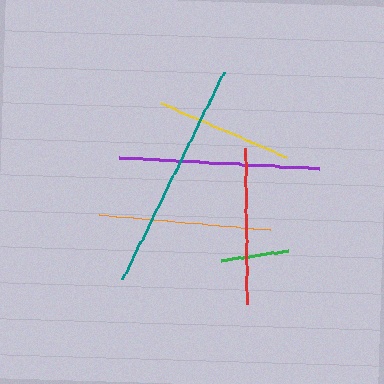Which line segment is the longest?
The teal line is the longest at approximately 231 pixels.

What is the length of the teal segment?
The teal segment is approximately 231 pixels long.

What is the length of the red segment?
The red segment is approximately 157 pixels long.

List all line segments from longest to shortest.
From longest to shortest: teal, purple, orange, red, yellow, green.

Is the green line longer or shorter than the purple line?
The purple line is longer than the green line.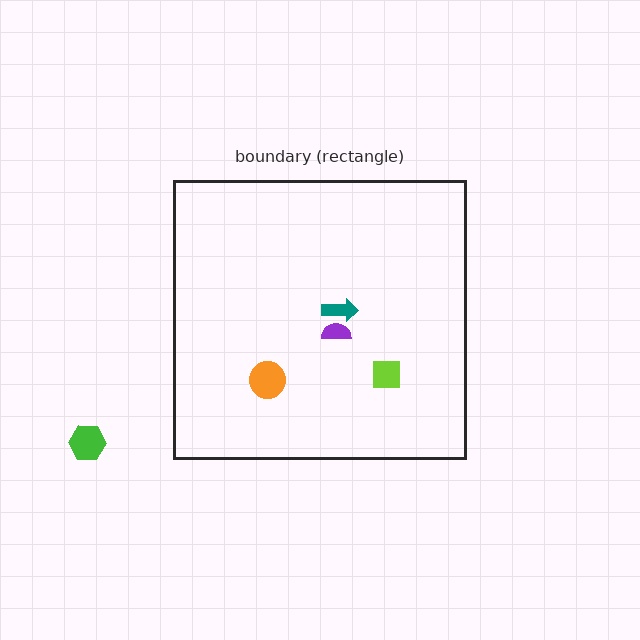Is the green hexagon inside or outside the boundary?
Outside.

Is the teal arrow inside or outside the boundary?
Inside.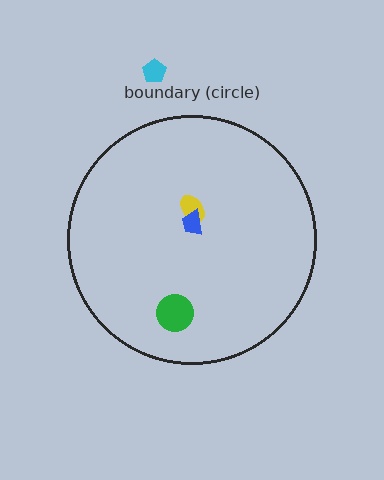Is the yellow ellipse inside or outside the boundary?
Inside.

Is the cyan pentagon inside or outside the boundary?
Outside.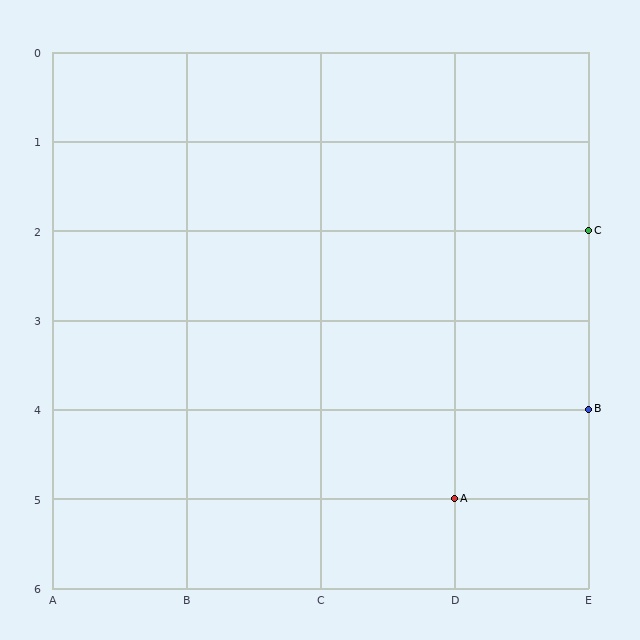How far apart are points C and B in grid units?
Points C and B are 2 rows apart.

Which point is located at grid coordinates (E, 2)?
Point C is at (E, 2).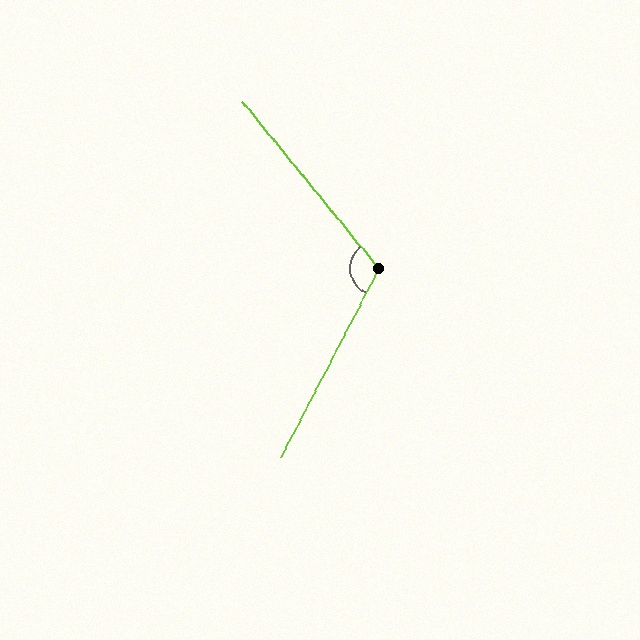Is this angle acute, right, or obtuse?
It is obtuse.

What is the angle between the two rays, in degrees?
Approximately 114 degrees.